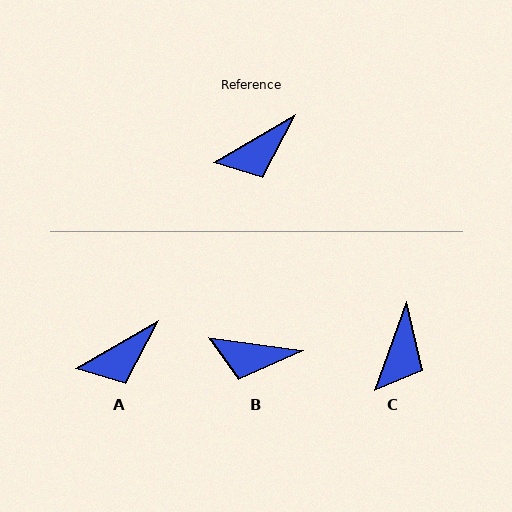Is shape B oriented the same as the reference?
No, it is off by about 38 degrees.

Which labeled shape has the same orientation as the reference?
A.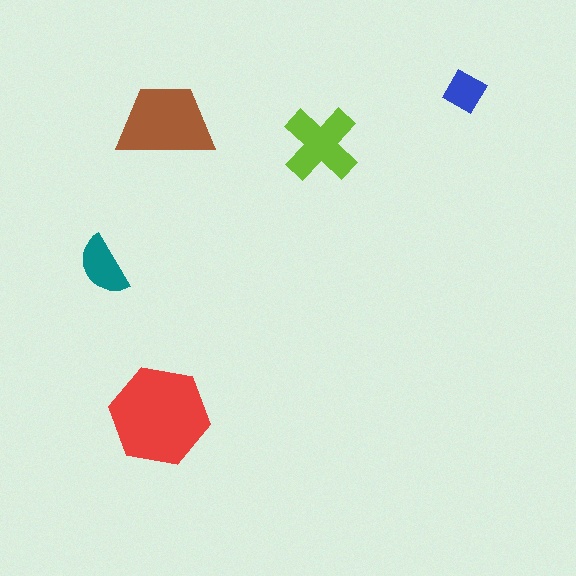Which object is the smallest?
The blue square.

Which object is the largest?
The red hexagon.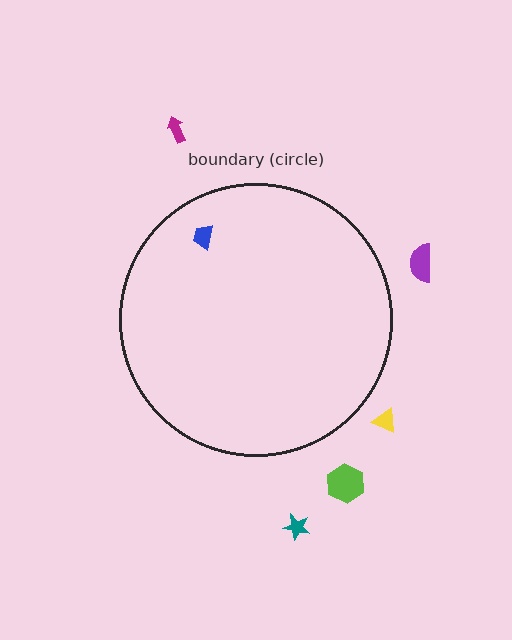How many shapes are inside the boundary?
1 inside, 5 outside.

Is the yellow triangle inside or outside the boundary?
Outside.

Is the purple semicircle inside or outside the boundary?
Outside.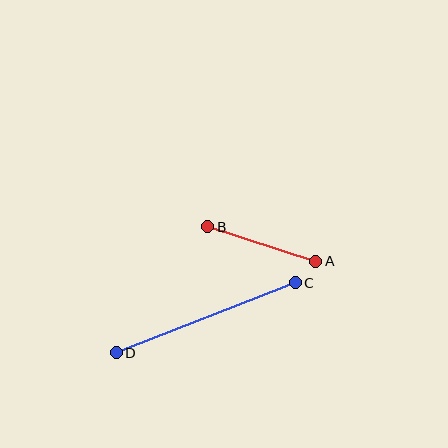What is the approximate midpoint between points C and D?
The midpoint is at approximately (206, 318) pixels.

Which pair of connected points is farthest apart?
Points C and D are farthest apart.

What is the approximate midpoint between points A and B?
The midpoint is at approximately (262, 244) pixels.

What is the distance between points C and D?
The distance is approximately 192 pixels.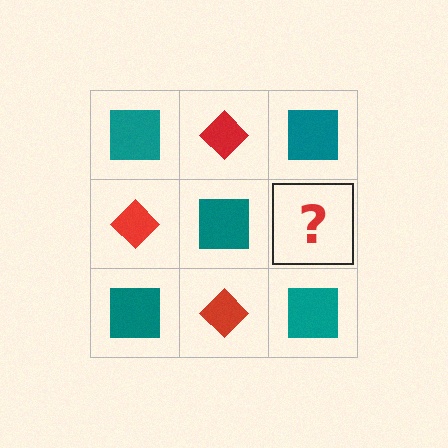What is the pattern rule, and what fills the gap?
The rule is that it alternates teal square and red diamond in a checkerboard pattern. The gap should be filled with a red diamond.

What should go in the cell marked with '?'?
The missing cell should contain a red diamond.